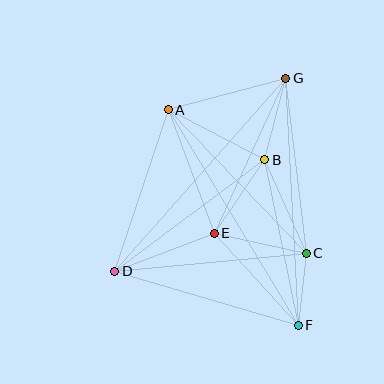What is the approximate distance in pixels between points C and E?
The distance between C and E is approximately 94 pixels.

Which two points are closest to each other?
Points C and F are closest to each other.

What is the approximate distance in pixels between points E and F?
The distance between E and F is approximately 125 pixels.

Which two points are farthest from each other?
Points D and G are farthest from each other.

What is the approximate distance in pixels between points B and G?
The distance between B and G is approximately 84 pixels.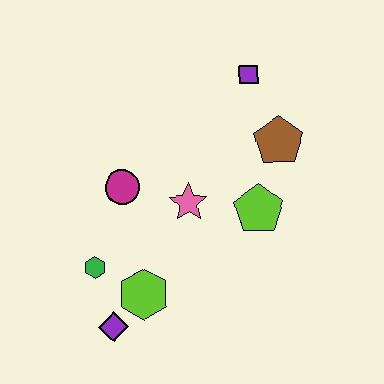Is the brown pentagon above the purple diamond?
Yes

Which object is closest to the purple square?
The brown pentagon is closest to the purple square.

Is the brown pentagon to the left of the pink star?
No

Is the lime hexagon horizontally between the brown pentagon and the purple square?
No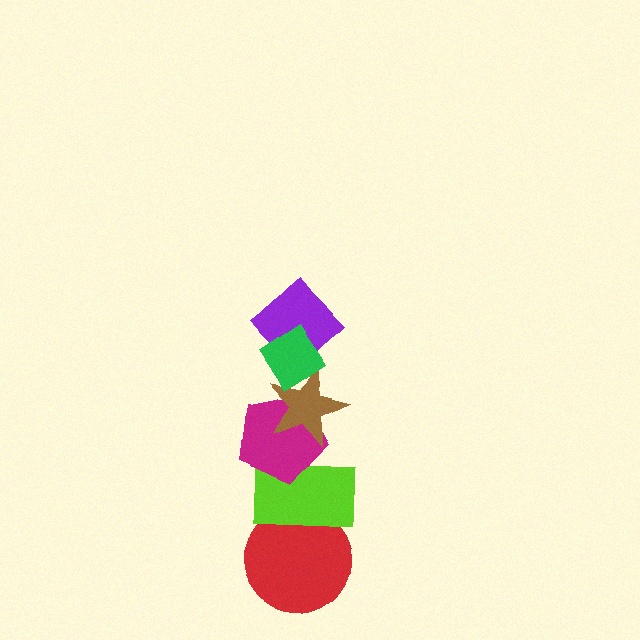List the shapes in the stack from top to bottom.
From top to bottom: the green diamond, the purple diamond, the brown star, the magenta pentagon, the lime rectangle, the red circle.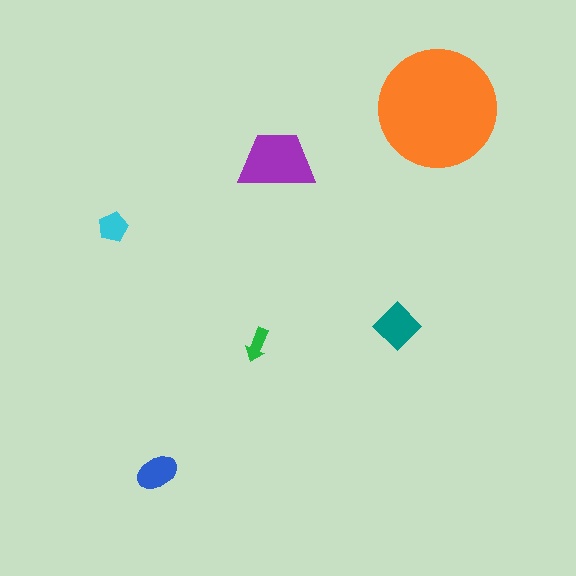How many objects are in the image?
There are 6 objects in the image.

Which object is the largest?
The orange circle.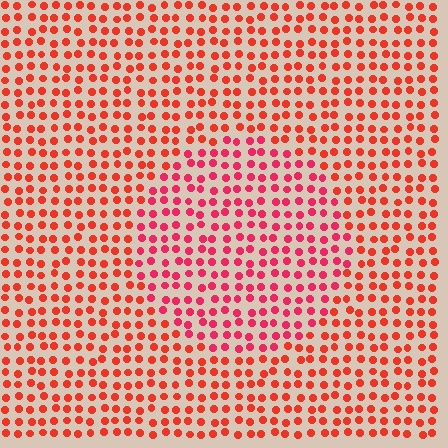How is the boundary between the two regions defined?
The boundary is defined purely by a slight shift in hue (about 22 degrees). Spacing, size, and orientation are identical on both sides.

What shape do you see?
I see a circle.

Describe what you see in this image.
The image is filled with small red elements in a uniform arrangement. A circle-shaped region is visible where the elements are tinted to a slightly different hue, forming a subtle color boundary.